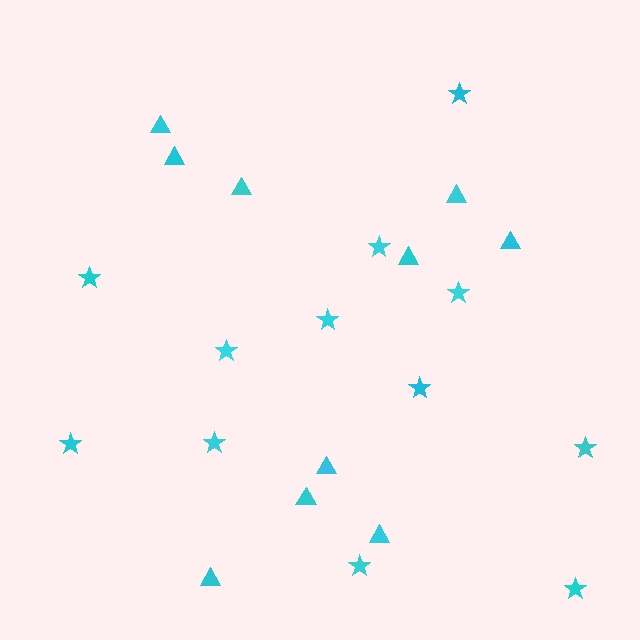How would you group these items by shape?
There are 2 groups: one group of stars (12) and one group of triangles (10).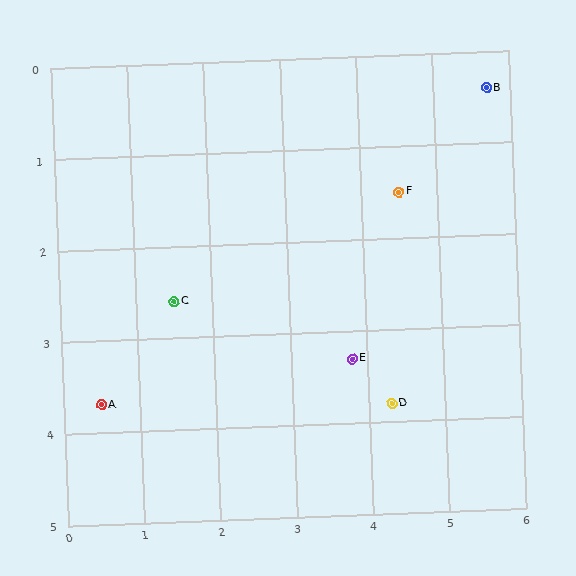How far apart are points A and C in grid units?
Points A and C are about 1.5 grid units apart.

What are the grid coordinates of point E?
Point E is at approximately (3.8, 3.3).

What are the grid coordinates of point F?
Point F is at approximately (4.5, 1.5).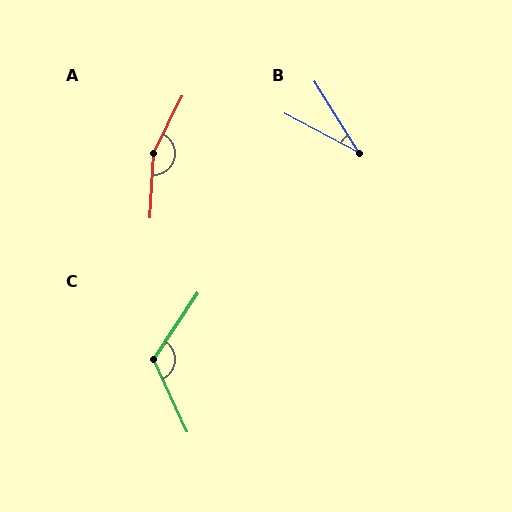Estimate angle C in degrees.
Approximately 122 degrees.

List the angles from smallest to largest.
B (30°), C (122°), A (157°).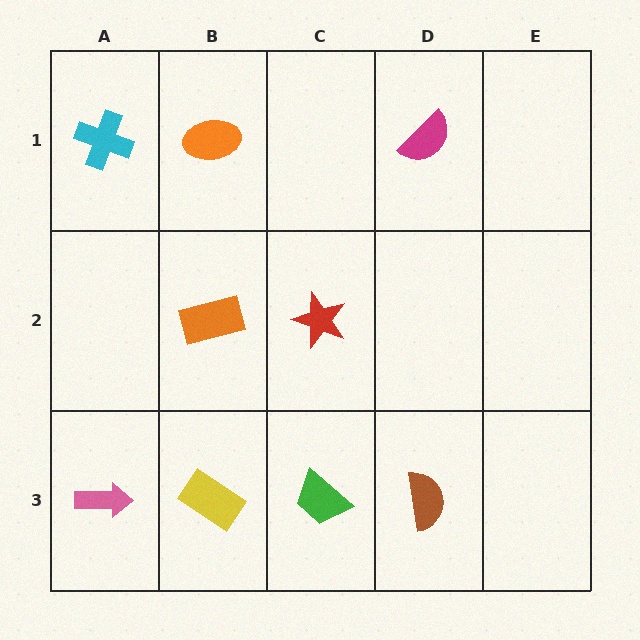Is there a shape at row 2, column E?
No, that cell is empty.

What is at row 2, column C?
A red star.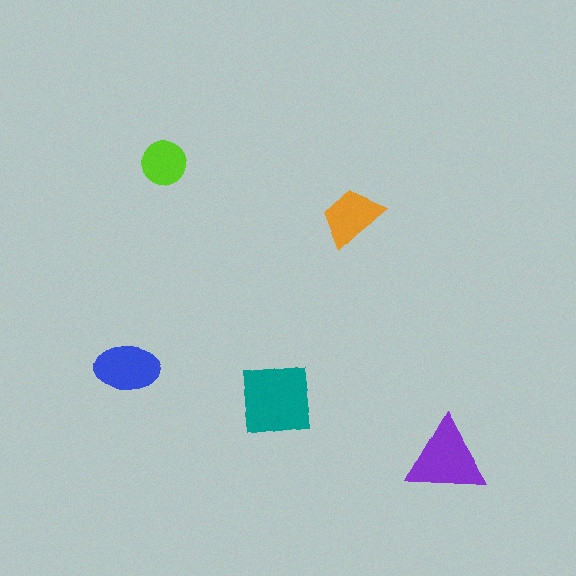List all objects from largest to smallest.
The teal square, the purple triangle, the blue ellipse, the orange trapezoid, the lime circle.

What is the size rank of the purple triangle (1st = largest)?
2nd.